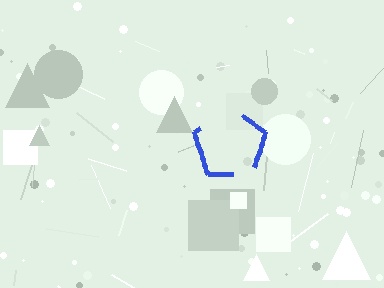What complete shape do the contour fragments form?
The contour fragments form a pentagon.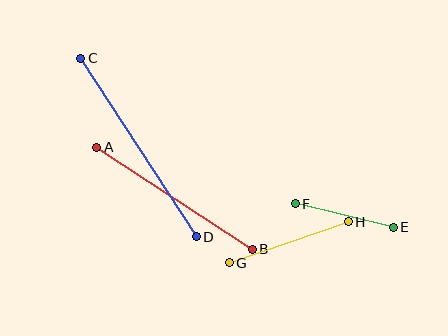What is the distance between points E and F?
The distance is approximately 101 pixels.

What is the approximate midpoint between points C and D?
The midpoint is at approximately (139, 148) pixels.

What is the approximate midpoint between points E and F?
The midpoint is at approximately (344, 216) pixels.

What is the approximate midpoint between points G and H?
The midpoint is at approximately (289, 242) pixels.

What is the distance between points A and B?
The distance is approximately 186 pixels.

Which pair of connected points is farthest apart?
Points C and D are farthest apart.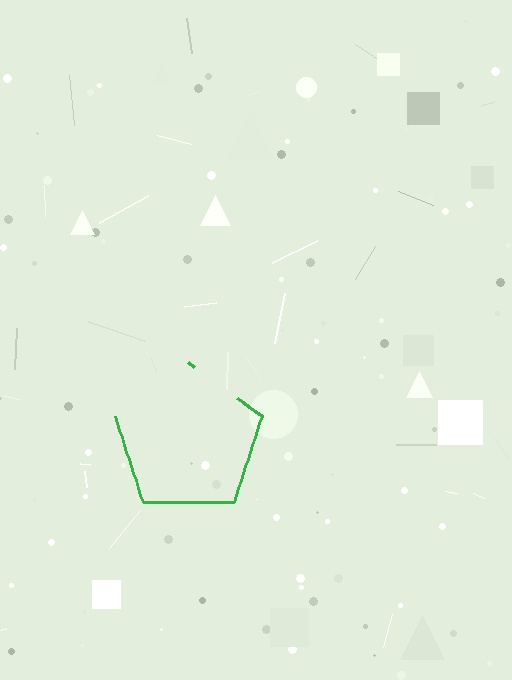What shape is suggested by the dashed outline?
The dashed outline suggests a pentagon.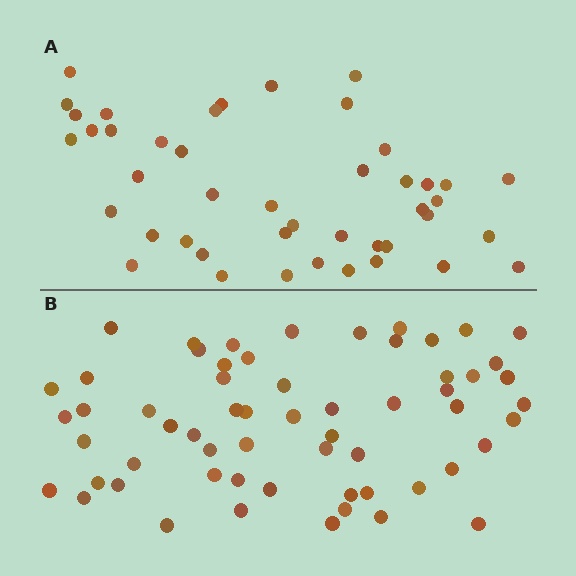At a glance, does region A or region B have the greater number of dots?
Region B (the bottom region) has more dots.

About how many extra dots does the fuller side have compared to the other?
Region B has approximately 15 more dots than region A.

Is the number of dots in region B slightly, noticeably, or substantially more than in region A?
Region B has noticeably more, but not dramatically so. The ratio is roughly 1.4 to 1.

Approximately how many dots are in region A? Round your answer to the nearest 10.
About 40 dots. (The exact count is 44, which rounds to 40.)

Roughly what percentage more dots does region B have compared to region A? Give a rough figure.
About 35% more.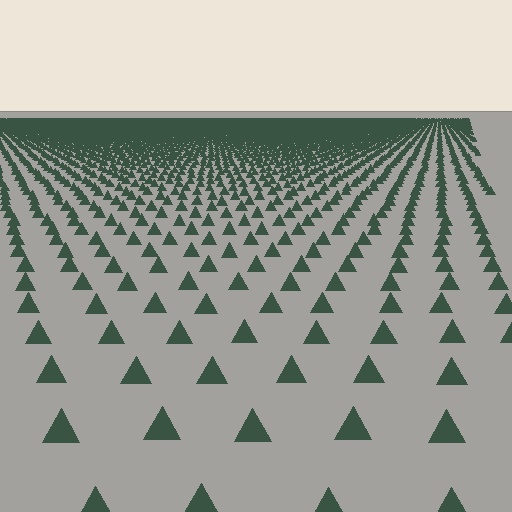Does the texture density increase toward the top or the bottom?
Density increases toward the top.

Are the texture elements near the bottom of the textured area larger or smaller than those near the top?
Larger. Near the bottom, elements are closer to the viewer and appear at a bigger on-screen size.